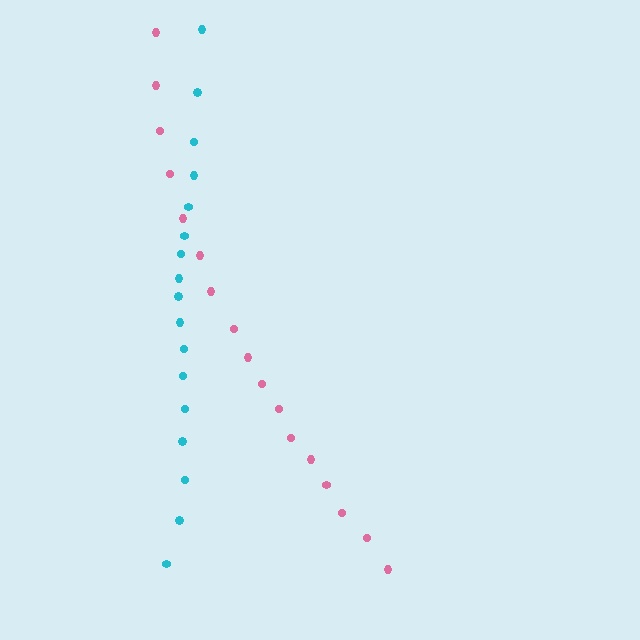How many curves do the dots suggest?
There are 2 distinct paths.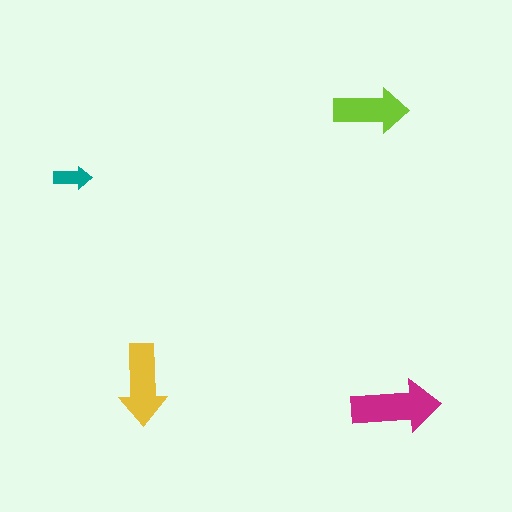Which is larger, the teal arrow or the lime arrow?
The lime one.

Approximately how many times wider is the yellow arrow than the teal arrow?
About 2 times wider.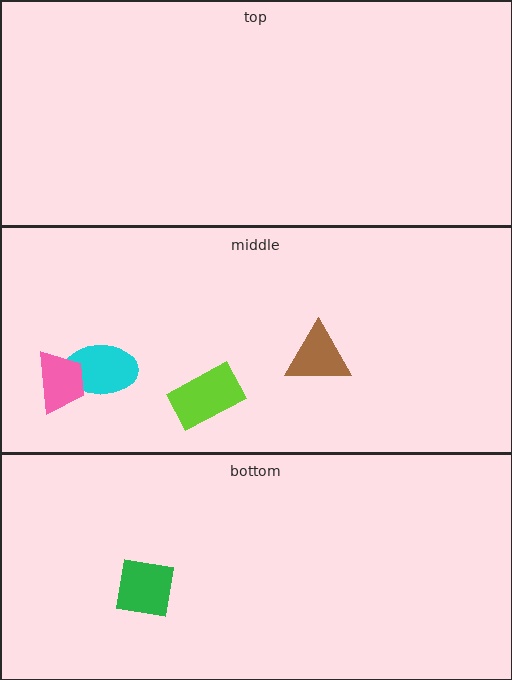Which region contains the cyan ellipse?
The middle region.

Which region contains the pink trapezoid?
The middle region.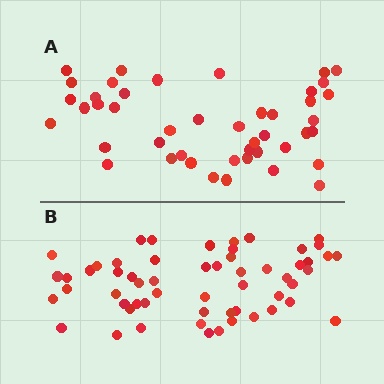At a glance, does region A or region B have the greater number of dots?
Region B (the bottom region) has more dots.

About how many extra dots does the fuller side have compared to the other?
Region B has roughly 12 or so more dots than region A.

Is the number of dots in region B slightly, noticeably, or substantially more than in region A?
Region B has noticeably more, but not dramatically so. The ratio is roughly 1.3 to 1.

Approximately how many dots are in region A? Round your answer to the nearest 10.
About 40 dots. (The exact count is 45, which rounds to 40.)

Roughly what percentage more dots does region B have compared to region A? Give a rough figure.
About 25% more.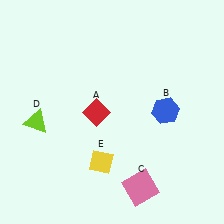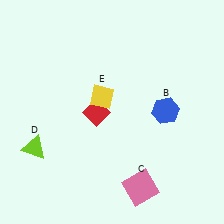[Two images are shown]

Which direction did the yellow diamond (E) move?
The yellow diamond (E) moved up.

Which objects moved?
The objects that moved are: the lime triangle (D), the yellow diamond (E).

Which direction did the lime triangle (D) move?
The lime triangle (D) moved down.